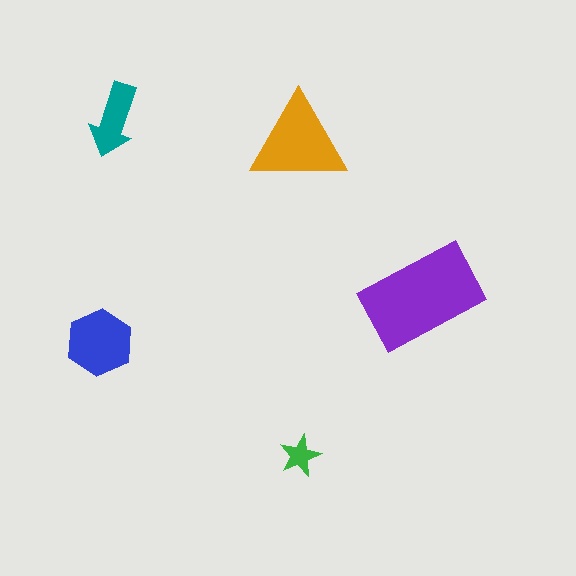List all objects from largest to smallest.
The purple rectangle, the orange triangle, the blue hexagon, the teal arrow, the green star.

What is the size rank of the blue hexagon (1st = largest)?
3rd.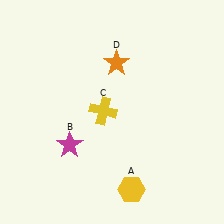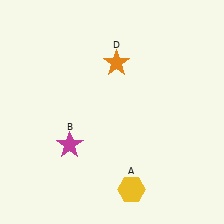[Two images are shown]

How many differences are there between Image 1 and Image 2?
There is 1 difference between the two images.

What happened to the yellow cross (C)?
The yellow cross (C) was removed in Image 2. It was in the top-left area of Image 1.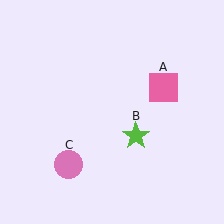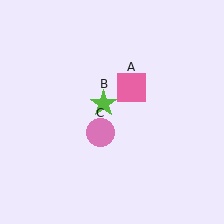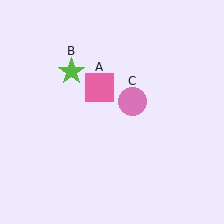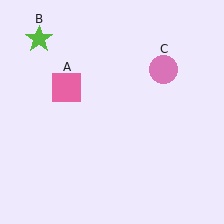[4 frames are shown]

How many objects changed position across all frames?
3 objects changed position: pink square (object A), lime star (object B), pink circle (object C).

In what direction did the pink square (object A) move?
The pink square (object A) moved left.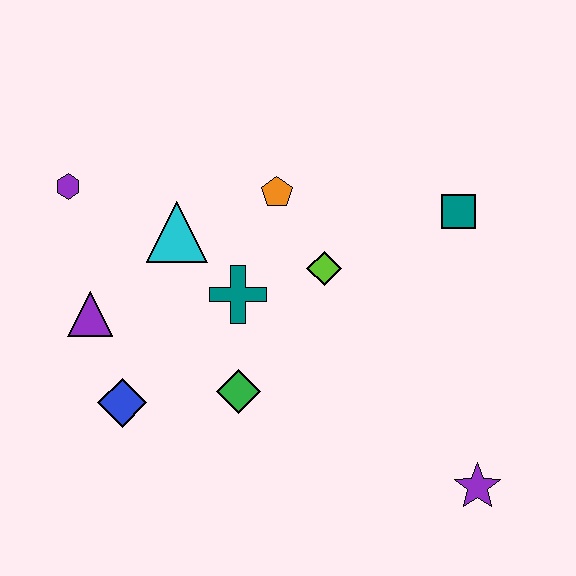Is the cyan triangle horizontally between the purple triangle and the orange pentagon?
Yes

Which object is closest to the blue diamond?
The purple triangle is closest to the blue diamond.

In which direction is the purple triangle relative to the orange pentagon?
The purple triangle is to the left of the orange pentagon.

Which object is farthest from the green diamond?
The teal square is farthest from the green diamond.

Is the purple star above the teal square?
No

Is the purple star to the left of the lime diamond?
No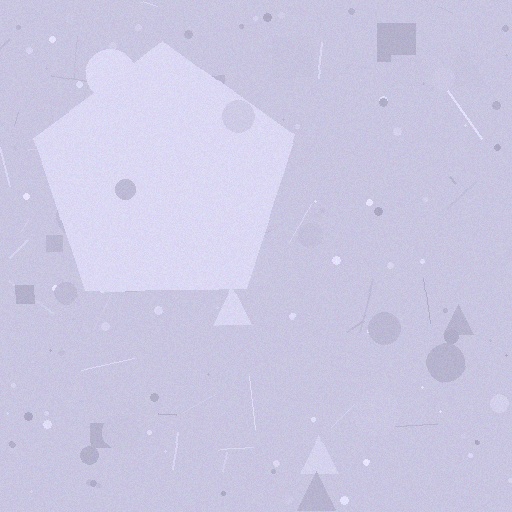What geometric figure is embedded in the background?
A pentagon is embedded in the background.